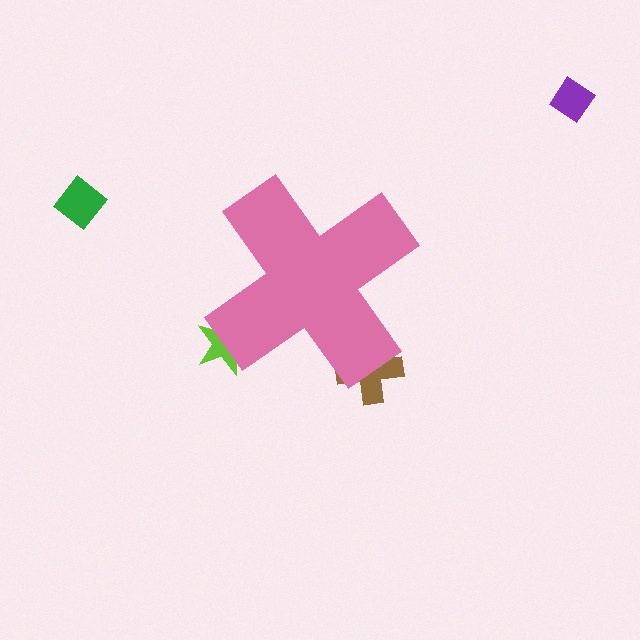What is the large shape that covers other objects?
A pink cross.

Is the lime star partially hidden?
Yes, the lime star is partially hidden behind the pink cross.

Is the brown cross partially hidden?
Yes, the brown cross is partially hidden behind the pink cross.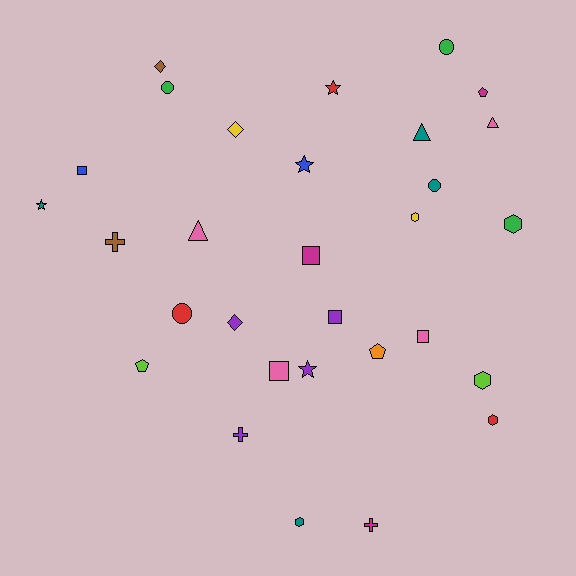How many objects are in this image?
There are 30 objects.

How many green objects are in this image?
There are 3 green objects.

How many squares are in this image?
There are 5 squares.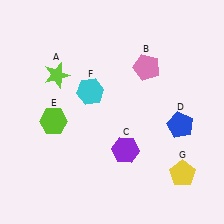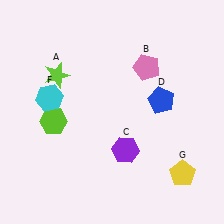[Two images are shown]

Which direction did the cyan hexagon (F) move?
The cyan hexagon (F) moved left.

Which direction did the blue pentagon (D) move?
The blue pentagon (D) moved up.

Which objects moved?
The objects that moved are: the blue pentagon (D), the cyan hexagon (F).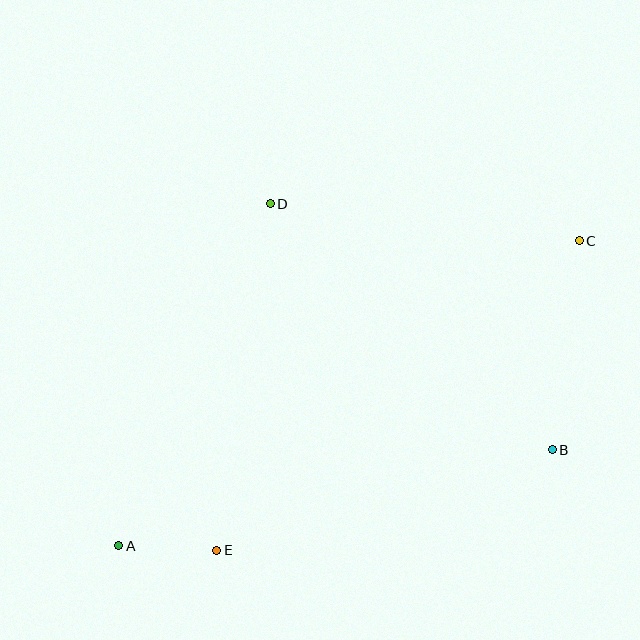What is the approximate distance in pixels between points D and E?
The distance between D and E is approximately 351 pixels.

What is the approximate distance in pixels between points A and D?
The distance between A and D is approximately 374 pixels.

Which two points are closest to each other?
Points A and E are closest to each other.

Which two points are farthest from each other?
Points A and C are farthest from each other.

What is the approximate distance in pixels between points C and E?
The distance between C and E is approximately 477 pixels.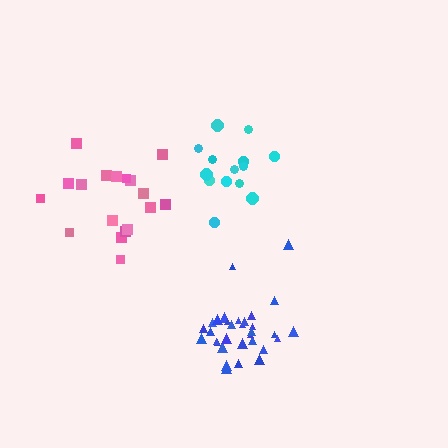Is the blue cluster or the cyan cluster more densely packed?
Blue.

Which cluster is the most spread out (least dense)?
Pink.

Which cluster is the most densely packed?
Blue.